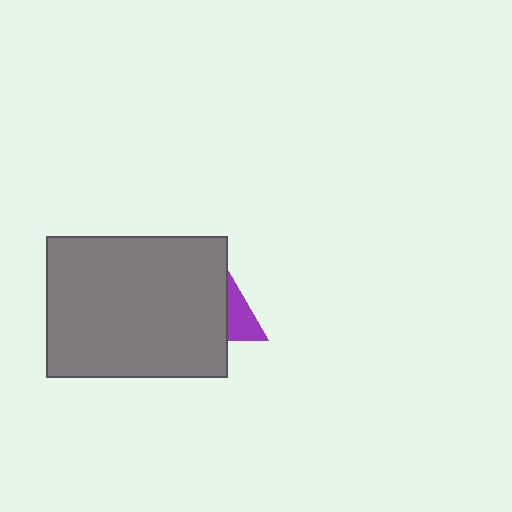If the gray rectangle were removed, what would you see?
You would see the complete purple triangle.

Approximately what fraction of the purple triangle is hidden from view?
Roughly 56% of the purple triangle is hidden behind the gray rectangle.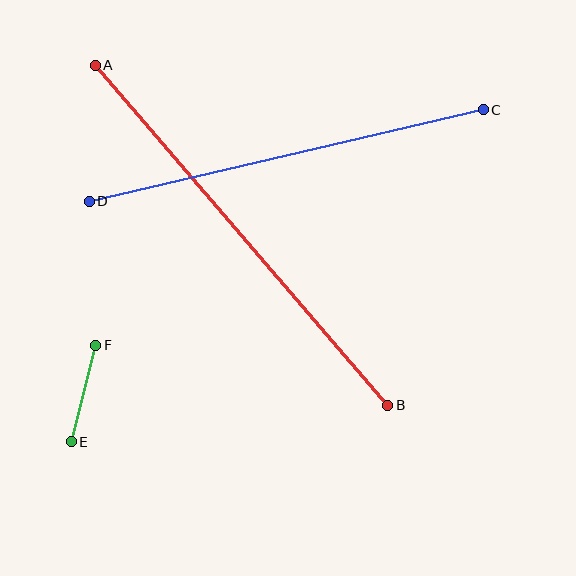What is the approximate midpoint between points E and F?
The midpoint is at approximately (84, 393) pixels.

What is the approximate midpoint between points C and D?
The midpoint is at approximately (286, 156) pixels.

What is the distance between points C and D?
The distance is approximately 405 pixels.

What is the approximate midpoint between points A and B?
The midpoint is at approximately (241, 235) pixels.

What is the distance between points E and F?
The distance is approximately 99 pixels.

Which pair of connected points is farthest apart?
Points A and B are farthest apart.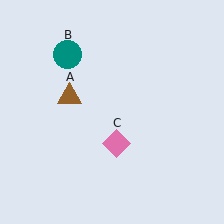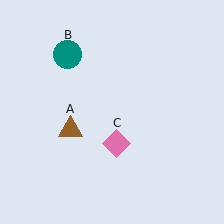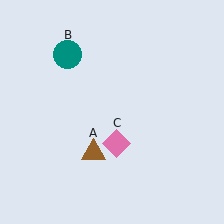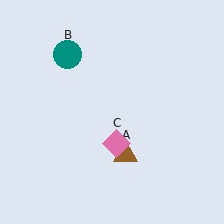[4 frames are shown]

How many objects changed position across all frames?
1 object changed position: brown triangle (object A).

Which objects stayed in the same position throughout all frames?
Teal circle (object B) and pink diamond (object C) remained stationary.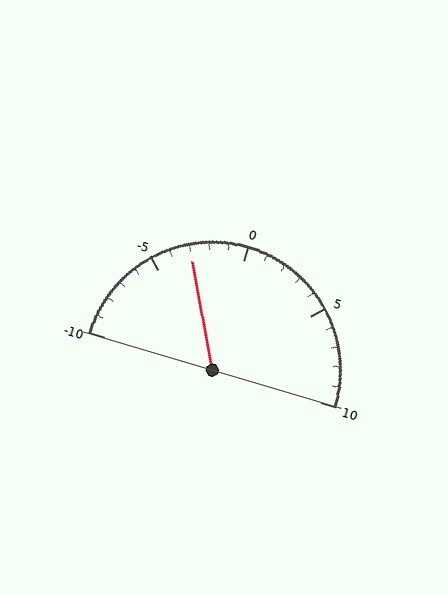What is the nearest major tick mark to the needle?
The nearest major tick mark is -5.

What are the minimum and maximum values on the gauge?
The gauge ranges from -10 to 10.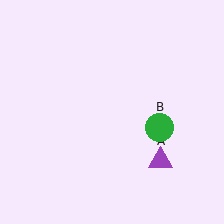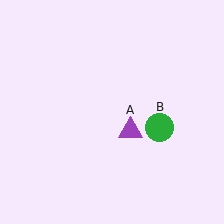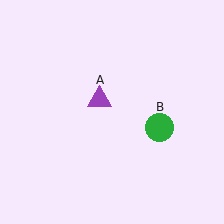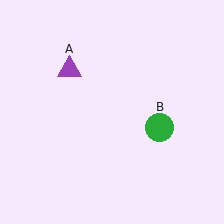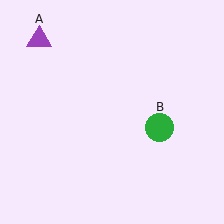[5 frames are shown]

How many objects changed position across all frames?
1 object changed position: purple triangle (object A).